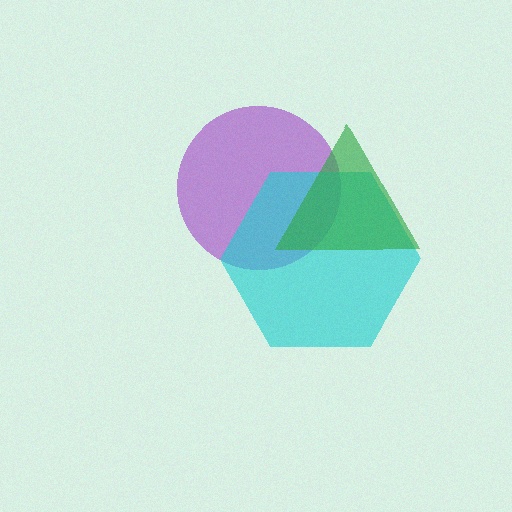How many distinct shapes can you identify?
There are 3 distinct shapes: a purple circle, a cyan hexagon, a green triangle.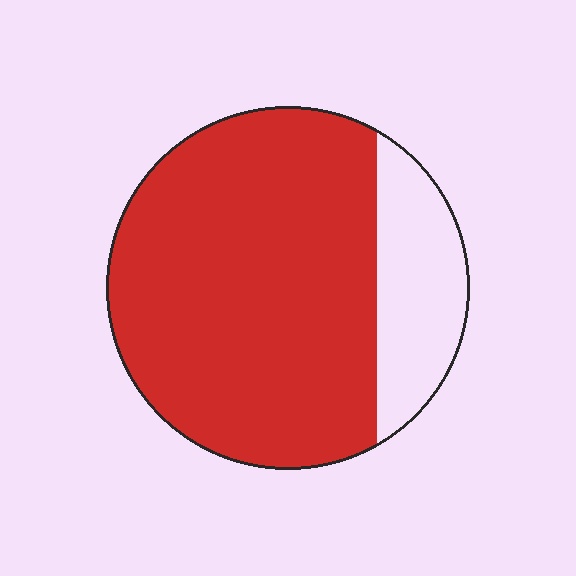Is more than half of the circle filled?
Yes.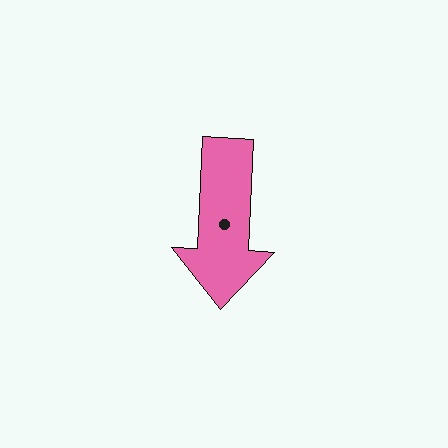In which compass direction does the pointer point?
South.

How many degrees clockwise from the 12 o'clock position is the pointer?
Approximately 183 degrees.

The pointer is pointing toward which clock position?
Roughly 6 o'clock.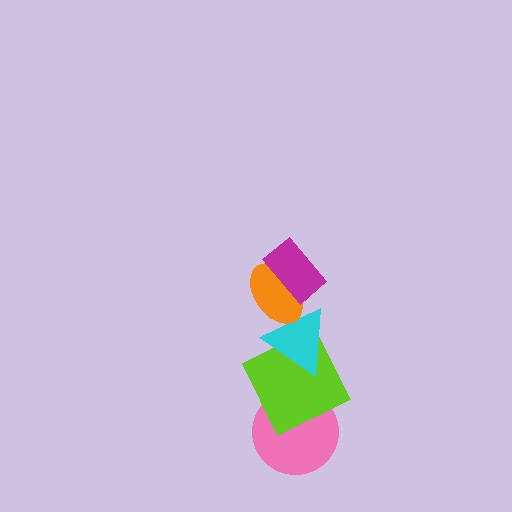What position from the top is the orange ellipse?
The orange ellipse is 2nd from the top.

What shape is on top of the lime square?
The cyan triangle is on top of the lime square.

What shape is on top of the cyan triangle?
The orange ellipse is on top of the cyan triangle.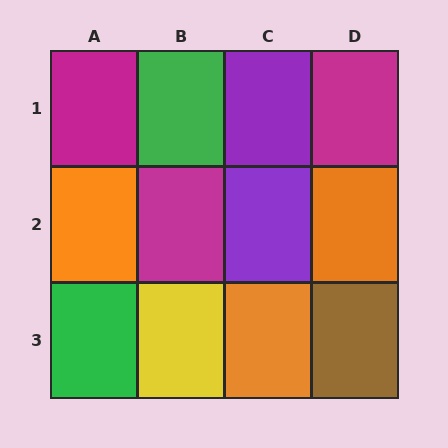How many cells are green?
2 cells are green.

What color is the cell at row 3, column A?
Green.